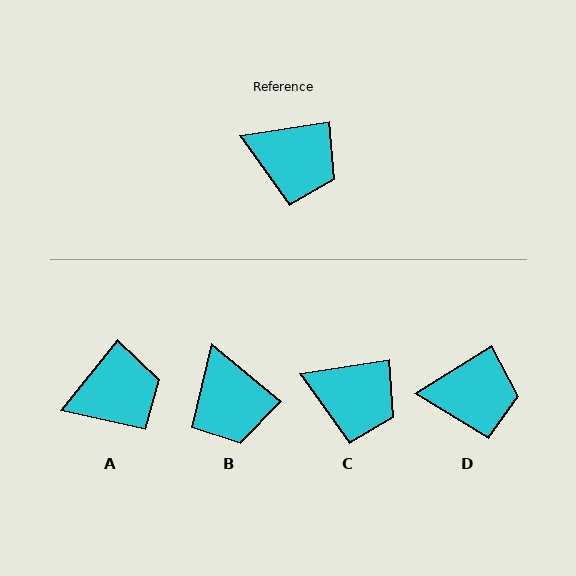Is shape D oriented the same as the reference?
No, it is off by about 23 degrees.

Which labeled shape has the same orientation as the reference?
C.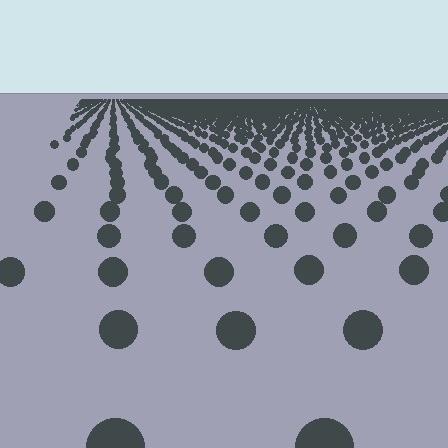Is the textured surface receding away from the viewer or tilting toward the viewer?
The surface is receding away from the viewer. Texture elements get smaller and denser toward the top.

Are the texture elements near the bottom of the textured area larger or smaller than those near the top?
Larger. Near the bottom, elements are closer to the viewer and appear at a bigger on-screen size.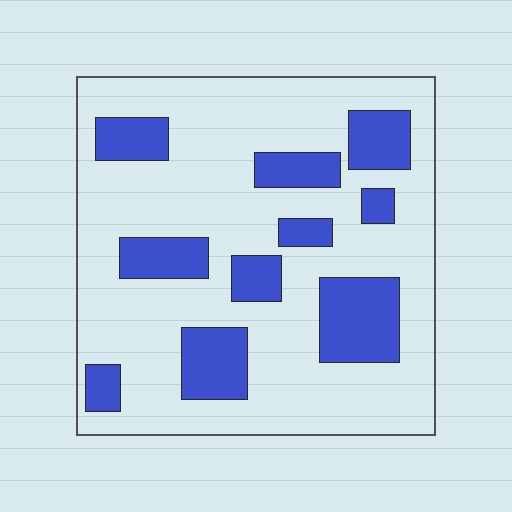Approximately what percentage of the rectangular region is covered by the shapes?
Approximately 25%.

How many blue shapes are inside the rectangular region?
10.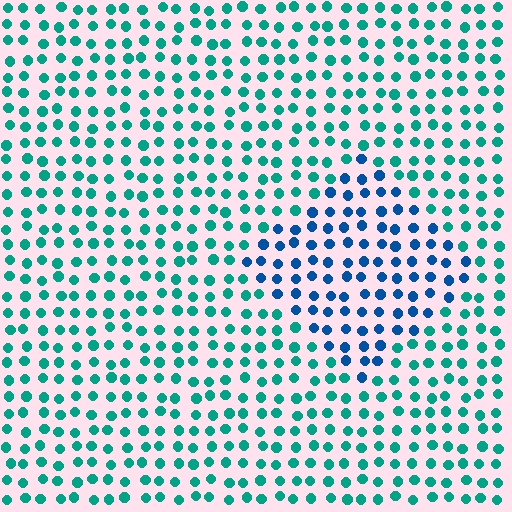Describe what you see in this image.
The image is filled with small teal elements in a uniform arrangement. A diamond-shaped region is visible where the elements are tinted to a slightly different hue, forming a subtle color boundary.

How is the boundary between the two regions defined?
The boundary is defined purely by a slight shift in hue (about 40 degrees). Spacing, size, and orientation are identical on both sides.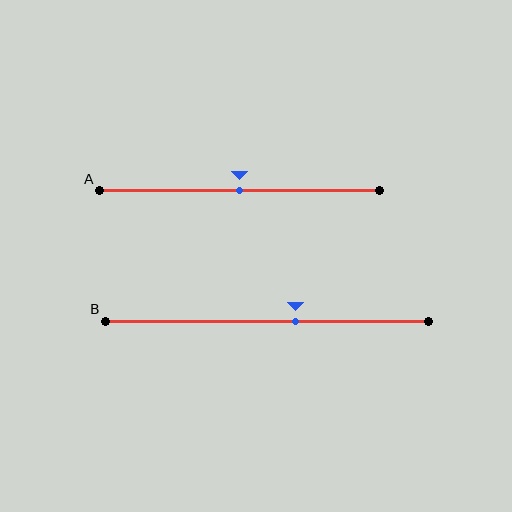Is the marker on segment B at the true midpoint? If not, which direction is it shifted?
No, the marker on segment B is shifted to the right by about 9% of the segment length.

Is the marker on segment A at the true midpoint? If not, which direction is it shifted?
Yes, the marker on segment A is at the true midpoint.